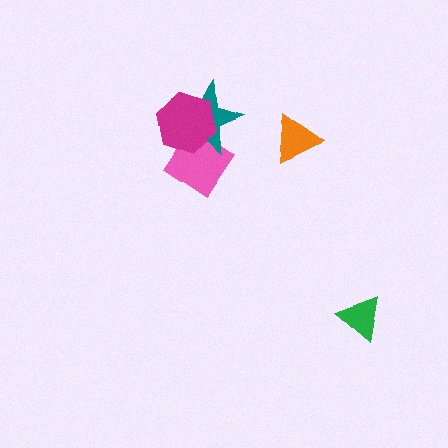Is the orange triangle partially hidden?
No, no other shape covers it.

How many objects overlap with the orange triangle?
0 objects overlap with the orange triangle.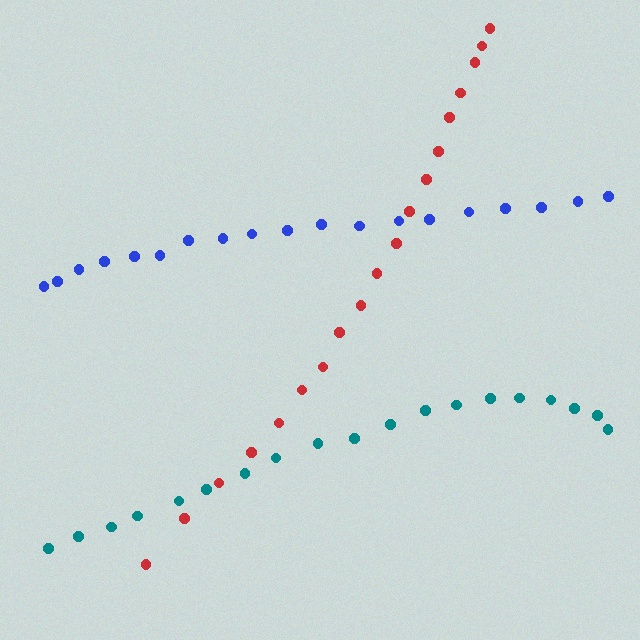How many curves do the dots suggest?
There are 3 distinct paths.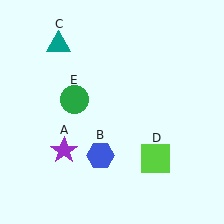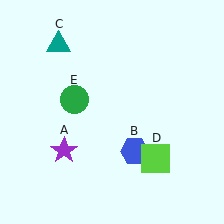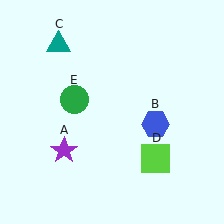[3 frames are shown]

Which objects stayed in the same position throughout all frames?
Purple star (object A) and teal triangle (object C) and lime square (object D) and green circle (object E) remained stationary.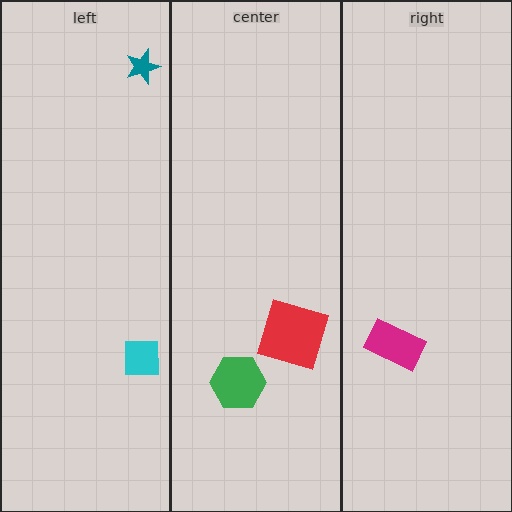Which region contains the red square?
The center region.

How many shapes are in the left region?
2.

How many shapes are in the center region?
2.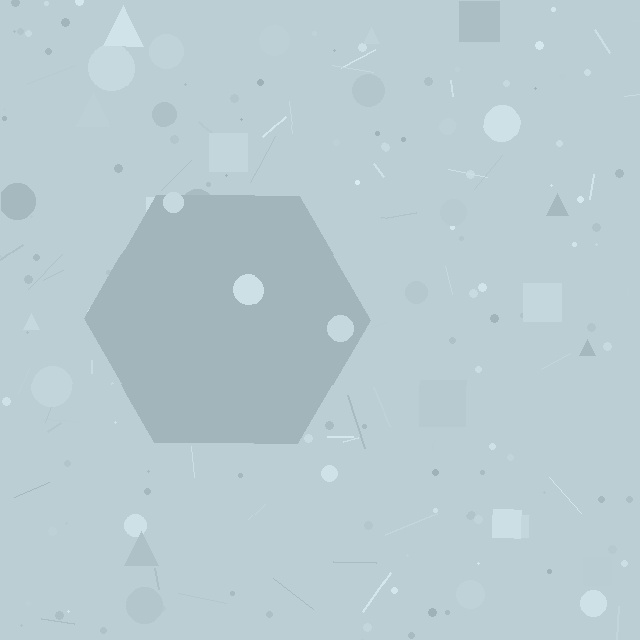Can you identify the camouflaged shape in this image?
The camouflaged shape is a hexagon.